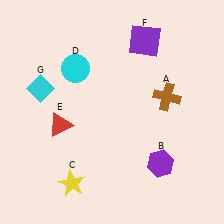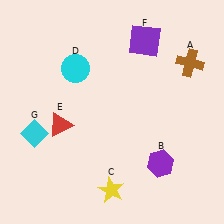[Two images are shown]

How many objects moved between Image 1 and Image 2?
3 objects moved between the two images.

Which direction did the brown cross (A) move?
The brown cross (A) moved up.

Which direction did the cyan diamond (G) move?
The cyan diamond (G) moved down.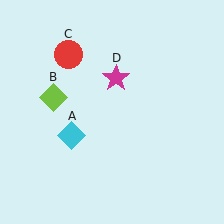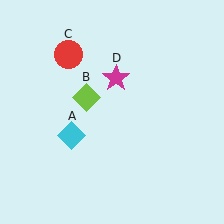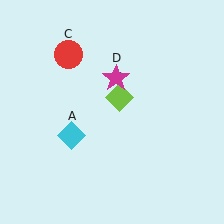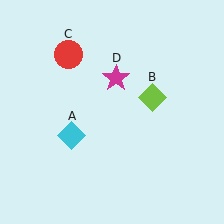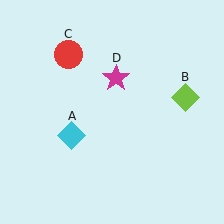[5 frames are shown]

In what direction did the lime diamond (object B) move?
The lime diamond (object B) moved right.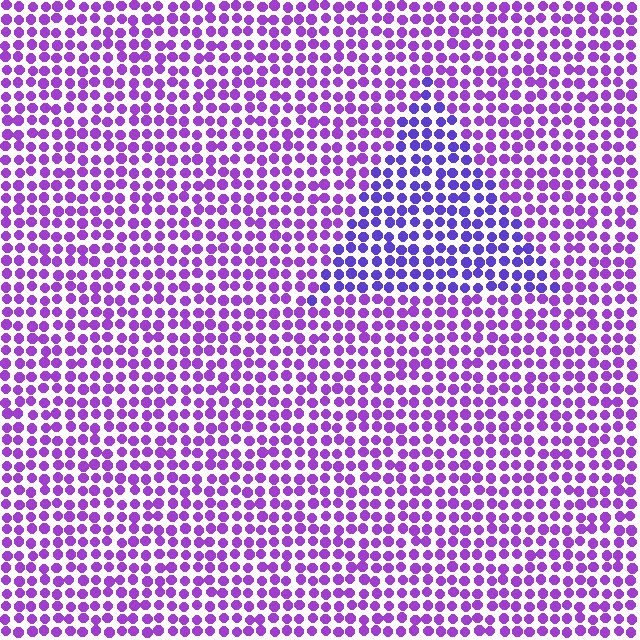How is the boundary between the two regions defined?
The boundary is defined purely by a slight shift in hue (about 28 degrees). Spacing, size, and orientation are identical on both sides.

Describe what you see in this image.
The image is filled with small purple elements in a uniform arrangement. A triangle-shaped region is visible where the elements are tinted to a slightly different hue, forming a subtle color boundary.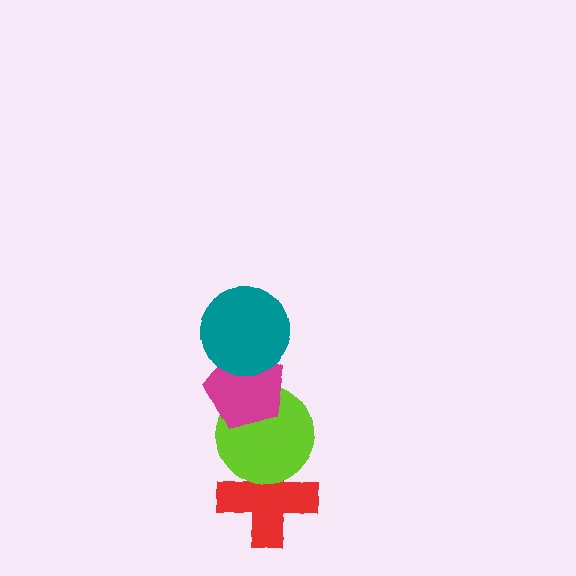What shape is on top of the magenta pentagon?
The teal circle is on top of the magenta pentagon.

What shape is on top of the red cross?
The lime circle is on top of the red cross.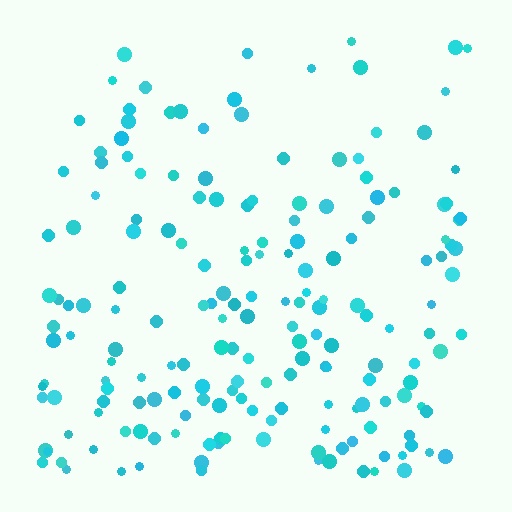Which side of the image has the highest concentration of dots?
The bottom.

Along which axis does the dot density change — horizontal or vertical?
Vertical.